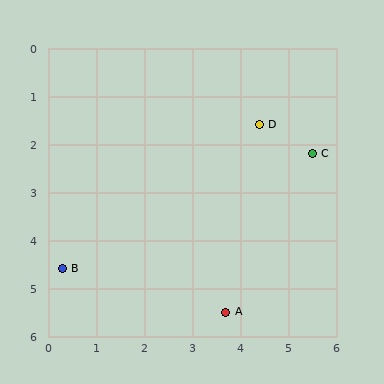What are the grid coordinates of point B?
Point B is at approximately (0.3, 4.6).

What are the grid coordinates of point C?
Point C is at approximately (5.5, 2.2).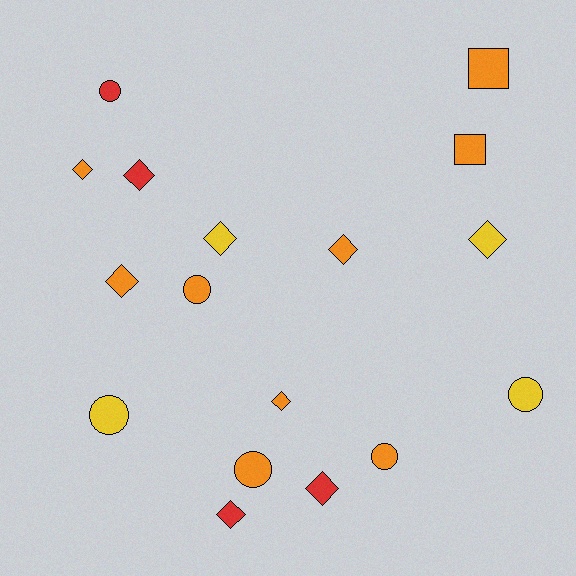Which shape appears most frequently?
Diamond, with 9 objects.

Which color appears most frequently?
Orange, with 9 objects.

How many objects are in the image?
There are 17 objects.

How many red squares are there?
There are no red squares.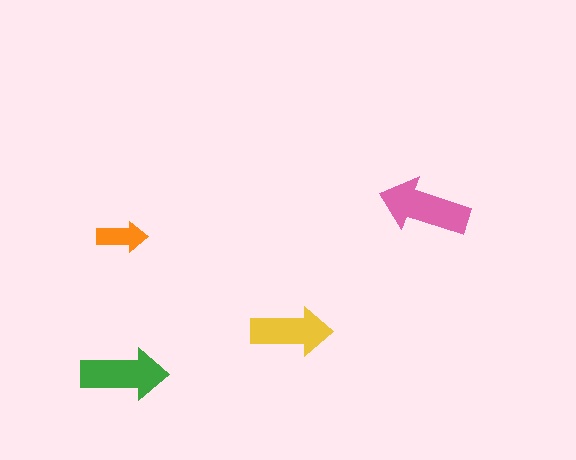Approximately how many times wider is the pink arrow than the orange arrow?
About 2 times wider.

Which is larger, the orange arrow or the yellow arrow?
The yellow one.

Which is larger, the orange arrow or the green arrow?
The green one.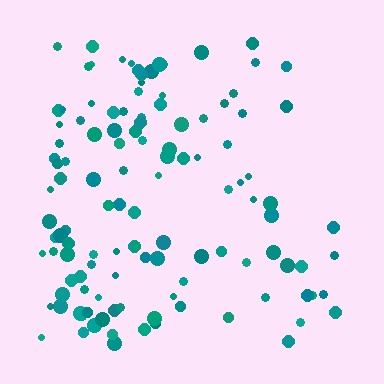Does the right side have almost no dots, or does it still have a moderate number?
Still a moderate number, just noticeably fewer than the left.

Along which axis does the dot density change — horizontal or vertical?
Horizontal.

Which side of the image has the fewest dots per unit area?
The right.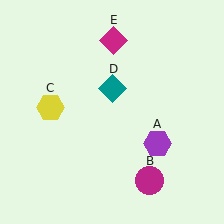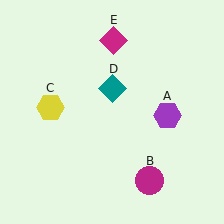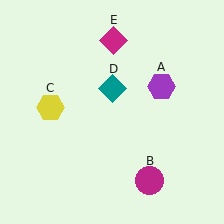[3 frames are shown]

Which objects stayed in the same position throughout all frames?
Magenta circle (object B) and yellow hexagon (object C) and teal diamond (object D) and magenta diamond (object E) remained stationary.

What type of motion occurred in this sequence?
The purple hexagon (object A) rotated counterclockwise around the center of the scene.